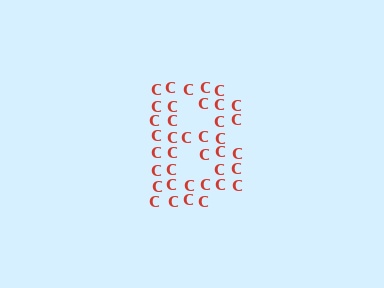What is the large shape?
The large shape is the letter B.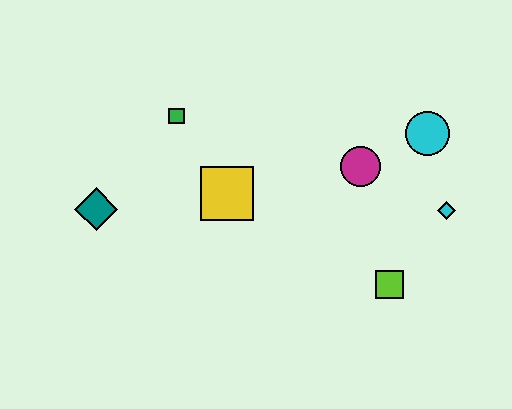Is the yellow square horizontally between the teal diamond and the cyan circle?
Yes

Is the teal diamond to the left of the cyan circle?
Yes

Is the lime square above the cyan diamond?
No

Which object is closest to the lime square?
The cyan diamond is closest to the lime square.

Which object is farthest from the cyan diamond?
The teal diamond is farthest from the cyan diamond.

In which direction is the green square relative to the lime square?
The green square is to the left of the lime square.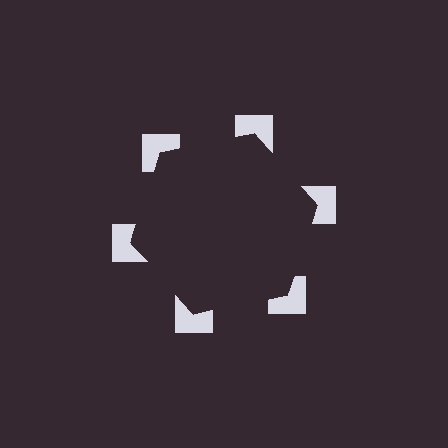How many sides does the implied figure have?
6 sides.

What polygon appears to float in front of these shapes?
An illusory hexagon — its edges are inferred from the aligned wedge cuts in the notched squares, not physically drawn.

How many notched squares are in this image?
There are 6 — one at each vertex of the illusory hexagon.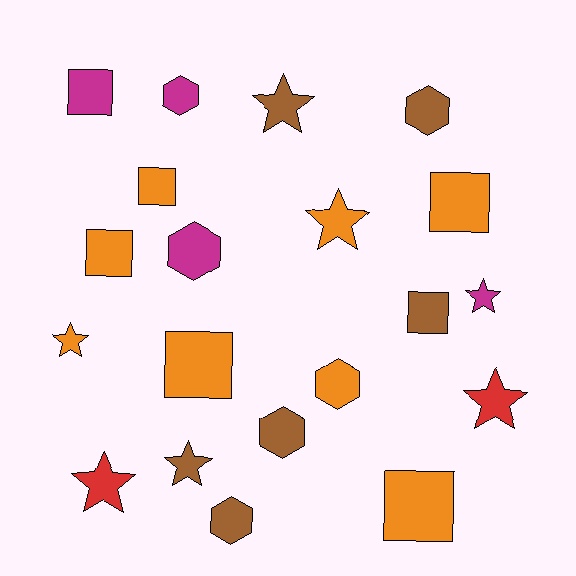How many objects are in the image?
There are 20 objects.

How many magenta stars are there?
There is 1 magenta star.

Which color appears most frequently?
Orange, with 8 objects.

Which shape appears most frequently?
Square, with 7 objects.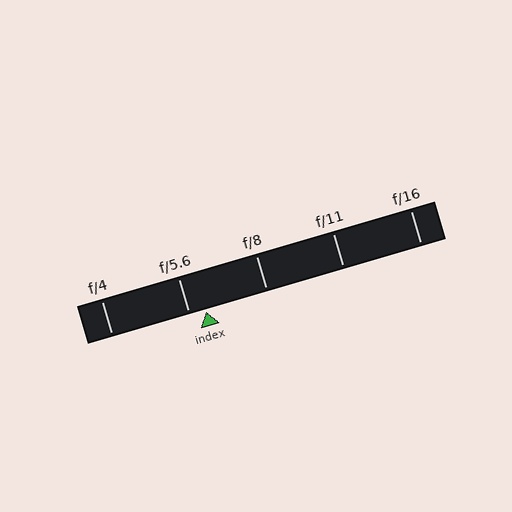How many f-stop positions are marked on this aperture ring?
There are 5 f-stop positions marked.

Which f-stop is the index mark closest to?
The index mark is closest to f/5.6.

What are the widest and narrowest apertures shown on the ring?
The widest aperture shown is f/4 and the narrowest is f/16.